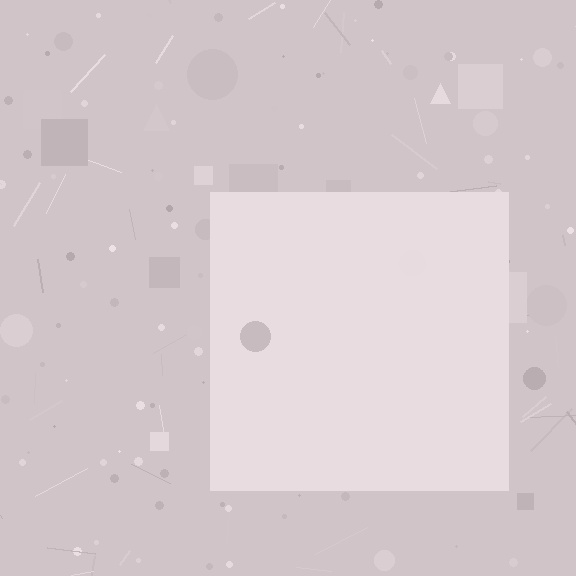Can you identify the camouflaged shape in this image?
The camouflaged shape is a square.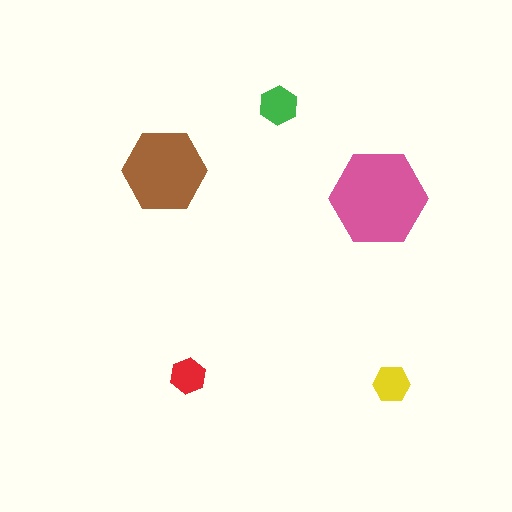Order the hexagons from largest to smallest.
the pink one, the brown one, the green one, the yellow one, the red one.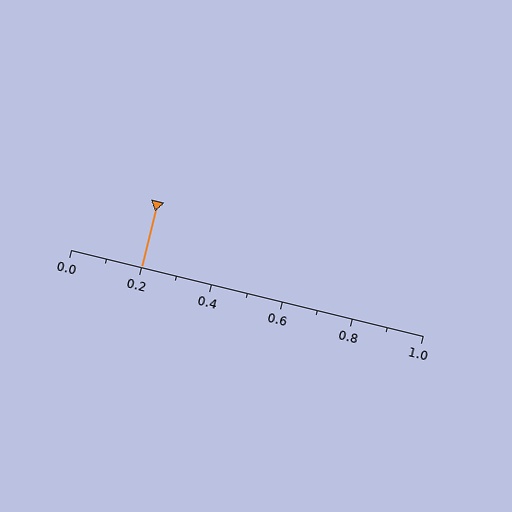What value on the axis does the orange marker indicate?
The marker indicates approximately 0.2.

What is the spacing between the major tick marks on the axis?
The major ticks are spaced 0.2 apart.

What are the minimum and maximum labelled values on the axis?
The axis runs from 0.0 to 1.0.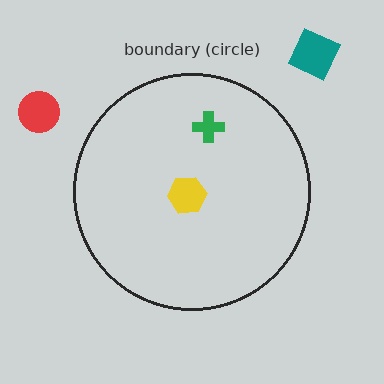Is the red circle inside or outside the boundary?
Outside.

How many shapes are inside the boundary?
2 inside, 2 outside.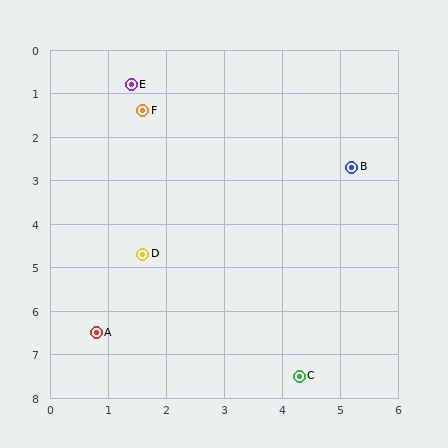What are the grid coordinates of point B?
Point B is at approximately (5.2, 2.7).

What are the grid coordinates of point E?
Point E is at approximately (1.4, 0.8).